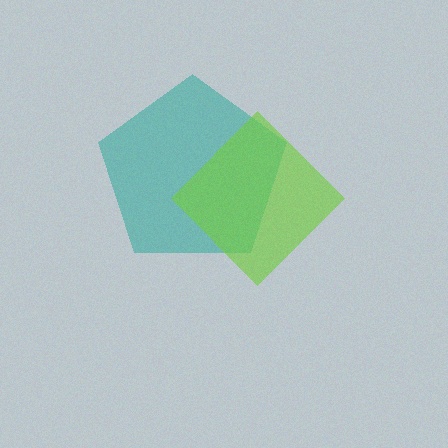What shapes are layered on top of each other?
The layered shapes are: a teal pentagon, a lime diamond.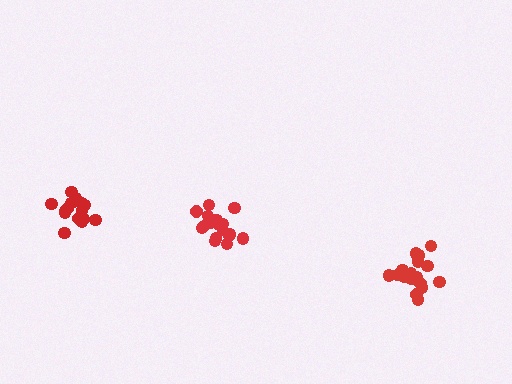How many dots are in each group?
Group 1: 18 dots, Group 2: 15 dots, Group 3: 17 dots (50 total).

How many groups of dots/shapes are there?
There are 3 groups.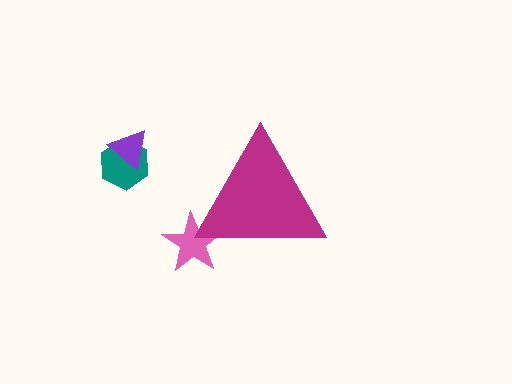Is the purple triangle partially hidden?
No, the purple triangle is fully visible.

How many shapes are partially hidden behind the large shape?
1 shape is partially hidden.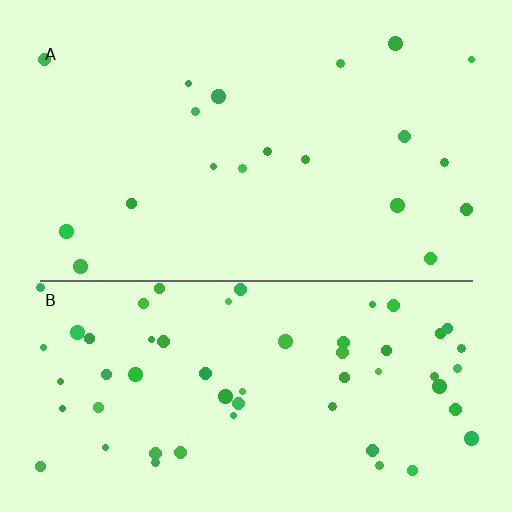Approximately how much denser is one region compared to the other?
Approximately 2.9× — region B over region A.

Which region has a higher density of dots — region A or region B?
B (the bottom).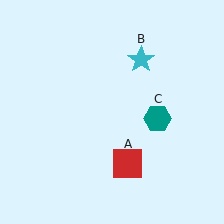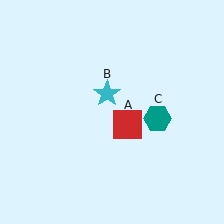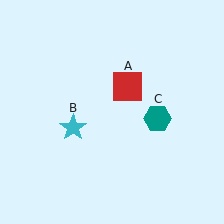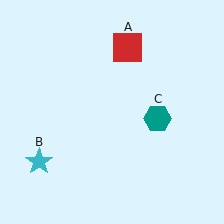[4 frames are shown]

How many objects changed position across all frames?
2 objects changed position: red square (object A), cyan star (object B).